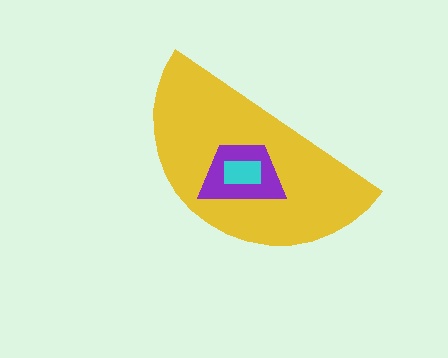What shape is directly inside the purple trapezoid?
The cyan rectangle.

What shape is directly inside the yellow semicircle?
The purple trapezoid.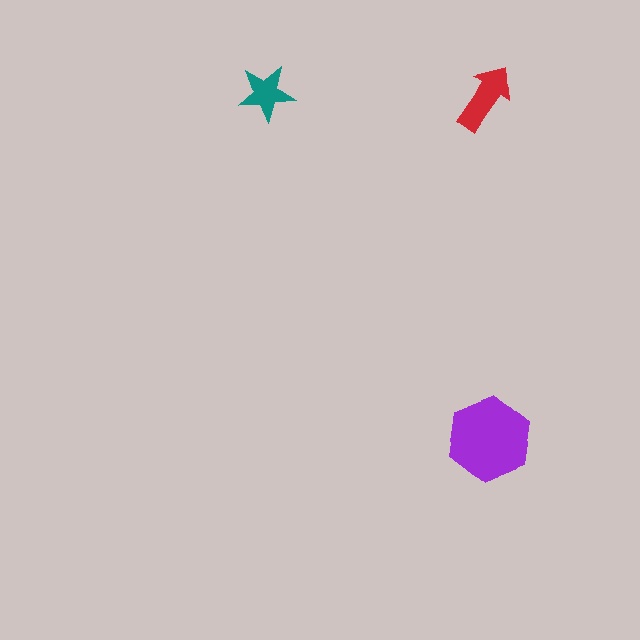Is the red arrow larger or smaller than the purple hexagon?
Smaller.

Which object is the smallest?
The teal star.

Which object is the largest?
The purple hexagon.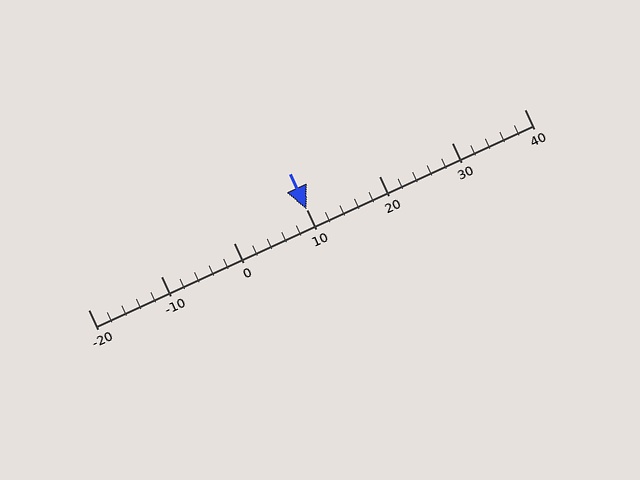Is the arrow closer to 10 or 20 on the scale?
The arrow is closer to 10.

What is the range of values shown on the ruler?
The ruler shows values from -20 to 40.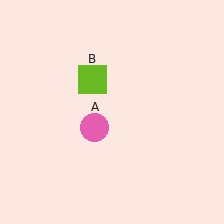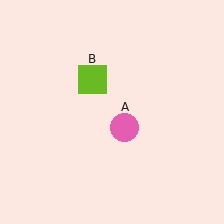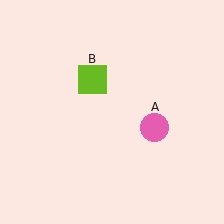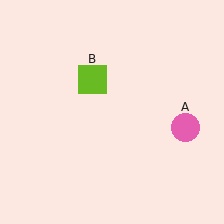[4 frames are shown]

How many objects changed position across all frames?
1 object changed position: pink circle (object A).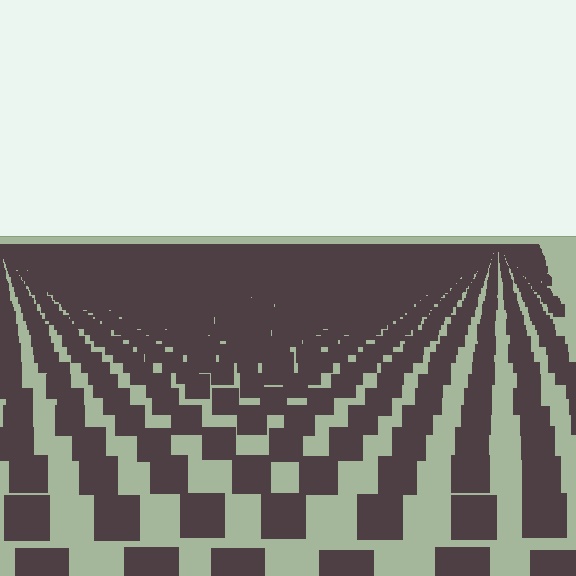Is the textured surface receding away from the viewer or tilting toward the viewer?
The surface is receding away from the viewer. Texture elements get smaller and denser toward the top.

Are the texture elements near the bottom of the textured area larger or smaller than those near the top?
Larger. Near the bottom, elements are closer to the viewer and appear at a bigger on-screen size.